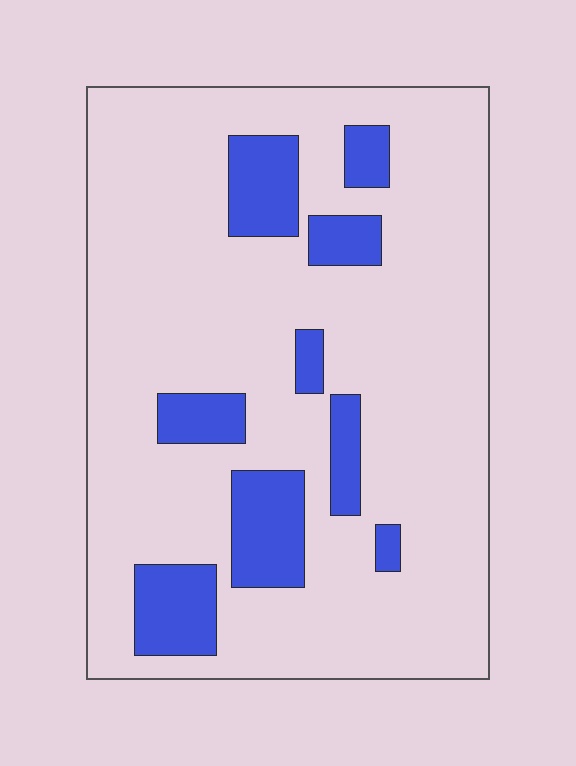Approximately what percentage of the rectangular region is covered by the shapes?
Approximately 15%.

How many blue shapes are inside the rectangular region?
9.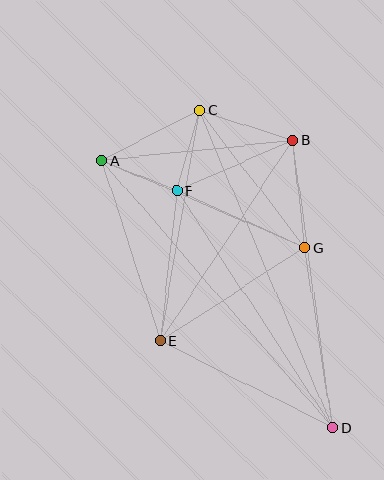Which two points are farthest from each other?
Points A and D are farthest from each other.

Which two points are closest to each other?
Points A and F are closest to each other.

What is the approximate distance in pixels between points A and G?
The distance between A and G is approximately 220 pixels.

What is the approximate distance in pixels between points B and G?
The distance between B and G is approximately 108 pixels.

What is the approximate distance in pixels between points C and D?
The distance between C and D is approximately 344 pixels.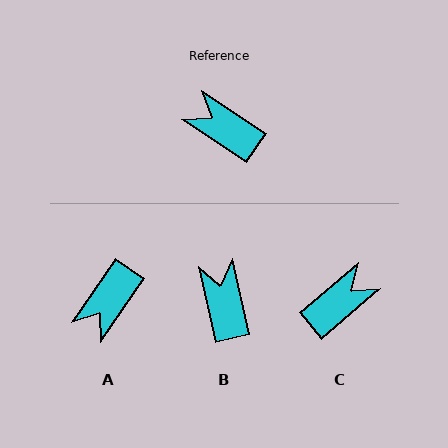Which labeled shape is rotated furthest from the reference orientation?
C, about 106 degrees away.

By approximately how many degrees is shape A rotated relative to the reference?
Approximately 89 degrees counter-clockwise.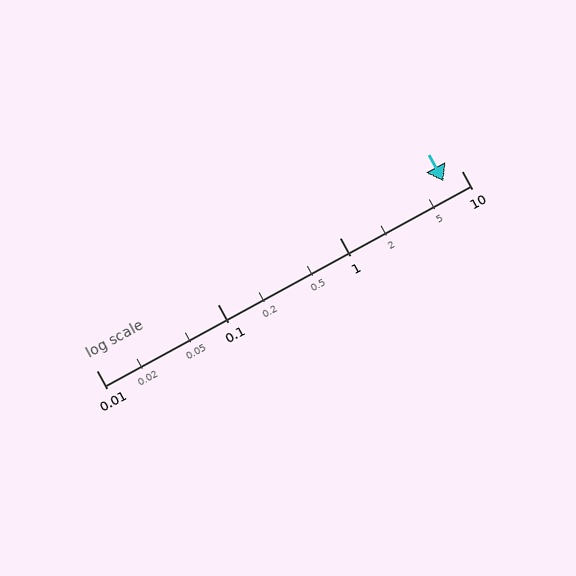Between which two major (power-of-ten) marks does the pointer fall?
The pointer is between 1 and 10.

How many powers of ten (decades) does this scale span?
The scale spans 3 decades, from 0.01 to 10.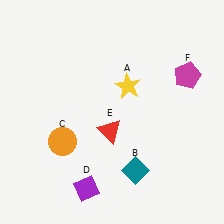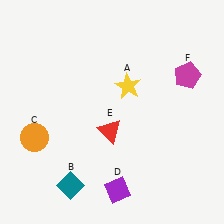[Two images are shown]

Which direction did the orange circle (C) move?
The orange circle (C) moved left.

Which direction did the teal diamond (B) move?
The teal diamond (B) moved left.